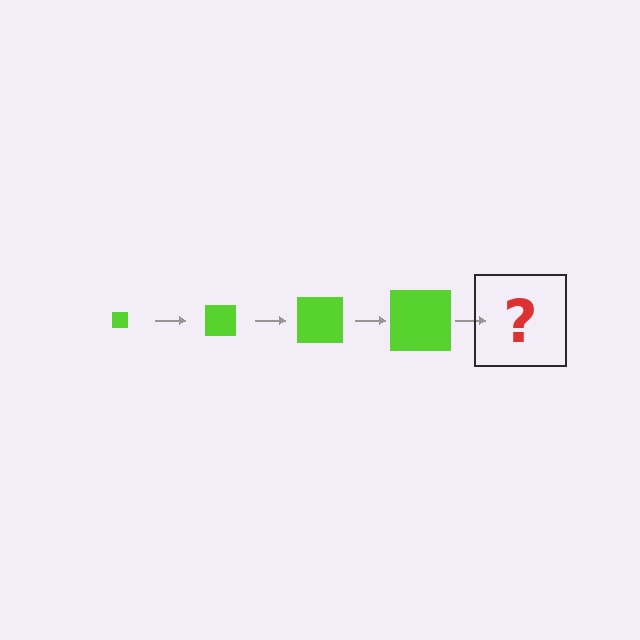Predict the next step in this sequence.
The next step is a lime square, larger than the previous one.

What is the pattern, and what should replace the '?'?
The pattern is that the square gets progressively larger each step. The '?' should be a lime square, larger than the previous one.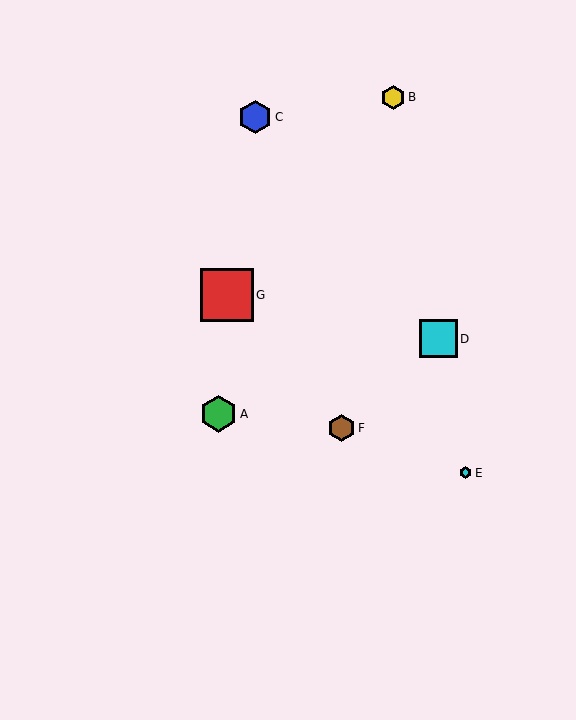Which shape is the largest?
The red square (labeled G) is the largest.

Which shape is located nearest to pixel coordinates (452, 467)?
The cyan hexagon (labeled E) at (466, 473) is nearest to that location.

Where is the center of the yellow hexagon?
The center of the yellow hexagon is at (393, 97).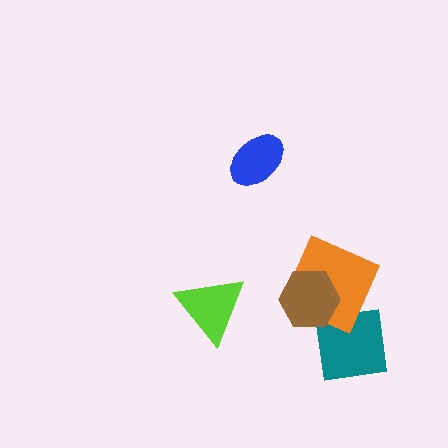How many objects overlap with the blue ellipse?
0 objects overlap with the blue ellipse.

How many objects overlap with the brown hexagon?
1 object overlaps with the brown hexagon.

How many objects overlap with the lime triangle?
0 objects overlap with the lime triangle.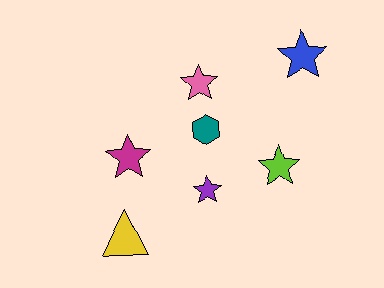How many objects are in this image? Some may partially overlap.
There are 7 objects.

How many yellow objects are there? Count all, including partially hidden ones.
There is 1 yellow object.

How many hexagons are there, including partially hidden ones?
There is 1 hexagon.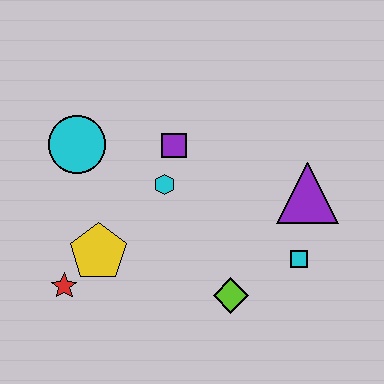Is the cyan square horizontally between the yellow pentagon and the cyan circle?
No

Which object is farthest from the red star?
The purple triangle is farthest from the red star.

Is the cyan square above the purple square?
No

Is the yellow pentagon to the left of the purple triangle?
Yes